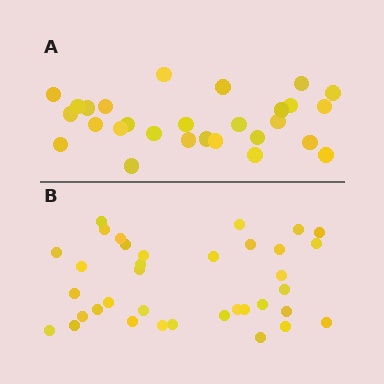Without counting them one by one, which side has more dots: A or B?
Region B (the bottom region) has more dots.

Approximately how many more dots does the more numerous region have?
Region B has roughly 8 or so more dots than region A.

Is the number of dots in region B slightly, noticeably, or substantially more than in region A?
Region B has noticeably more, but not dramatically so. The ratio is roughly 1.3 to 1.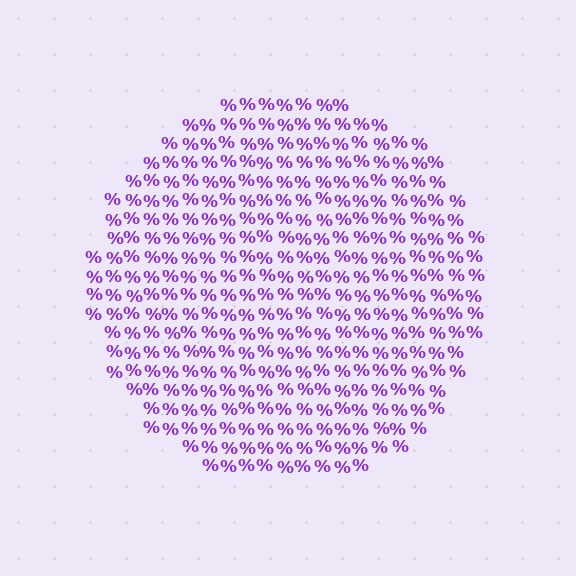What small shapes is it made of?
It is made of small percent signs.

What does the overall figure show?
The overall figure shows a circle.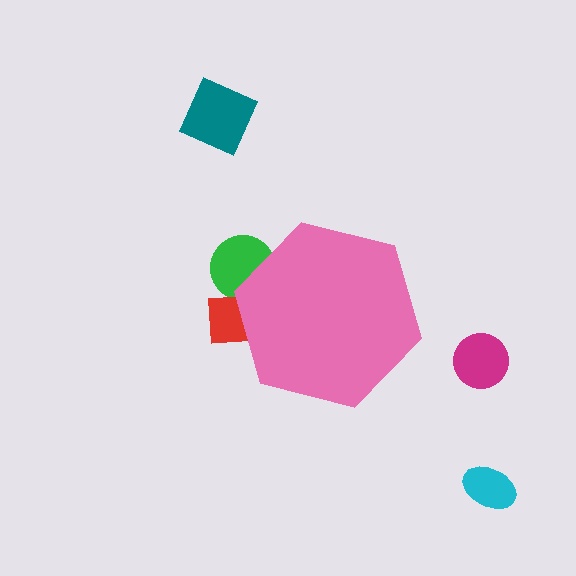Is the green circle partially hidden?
Yes, the green circle is partially hidden behind the pink hexagon.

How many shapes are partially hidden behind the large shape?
2 shapes are partially hidden.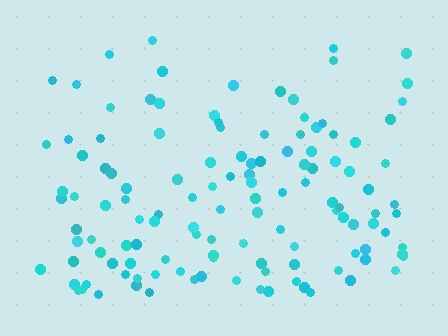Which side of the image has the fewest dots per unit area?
The top.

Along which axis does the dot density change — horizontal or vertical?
Vertical.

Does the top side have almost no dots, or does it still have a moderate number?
Still a moderate number, just noticeably fewer than the bottom.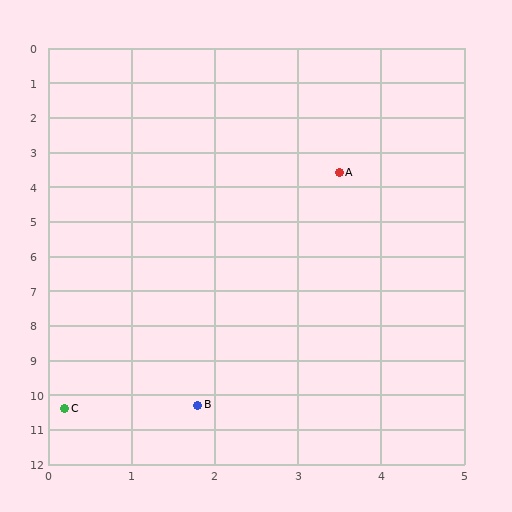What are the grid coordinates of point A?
Point A is at approximately (3.5, 3.6).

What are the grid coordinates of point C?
Point C is at approximately (0.2, 10.4).